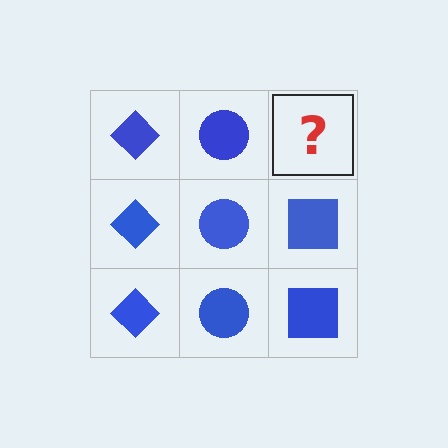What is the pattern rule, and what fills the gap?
The rule is that each column has a consistent shape. The gap should be filled with a blue square.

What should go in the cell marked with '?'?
The missing cell should contain a blue square.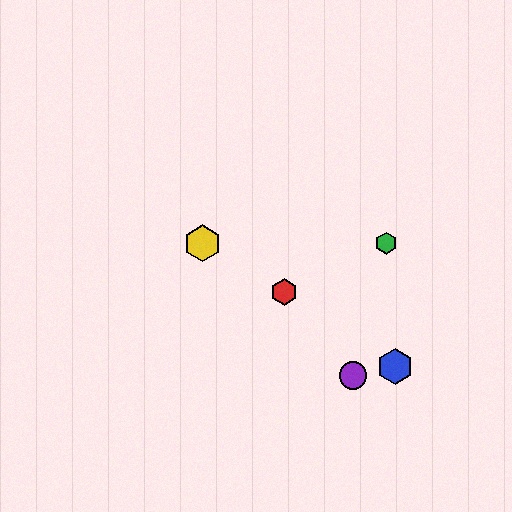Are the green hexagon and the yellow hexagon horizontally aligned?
Yes, both are at y≈243.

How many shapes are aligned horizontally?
2 shapes (the green hexagon, the yellow hexagon) are aligned horizontally.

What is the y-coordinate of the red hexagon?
The red hexagon is at y≈292.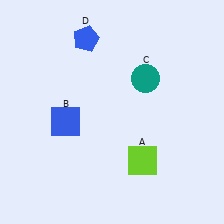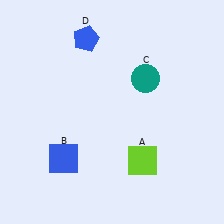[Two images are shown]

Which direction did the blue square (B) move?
The blue square (B) moved down.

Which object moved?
The blue square (B) moved down.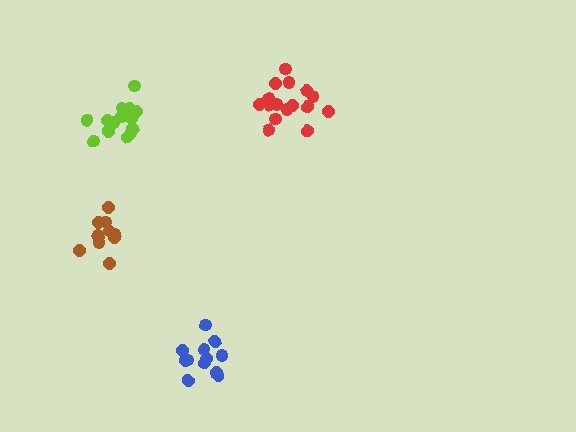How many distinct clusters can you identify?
There are 4 distinct clusters.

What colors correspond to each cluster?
The clusters are colored: red, blue, lime, brown.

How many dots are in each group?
Group 1: 16 dots, Group 2: 12 dots, Group 3: 16 dots, Group 4: 12 dots (56 total).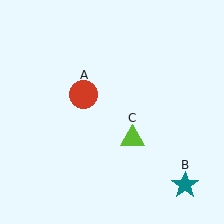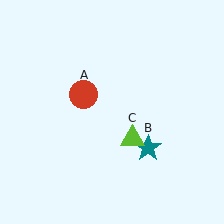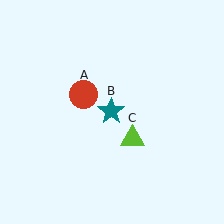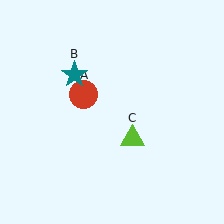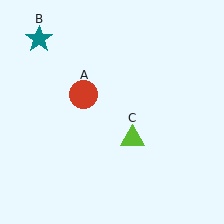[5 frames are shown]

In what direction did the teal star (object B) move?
The teal star (object B) moved up and to the left.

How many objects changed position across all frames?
1 object changed position: teal star (object B).